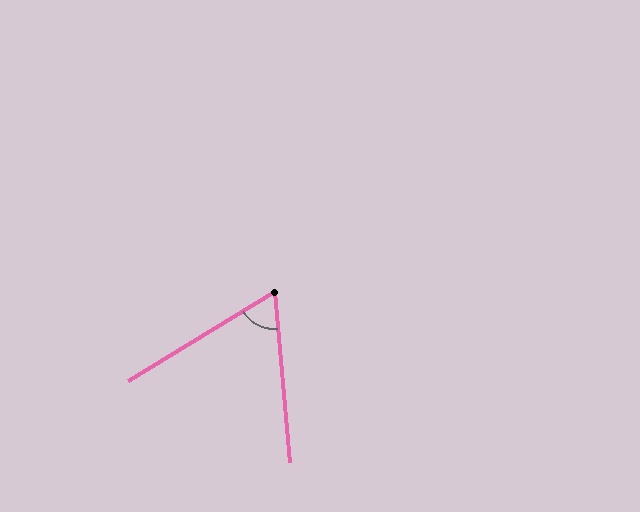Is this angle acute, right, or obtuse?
It is acute.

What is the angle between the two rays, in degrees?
Approximately 64 degrees.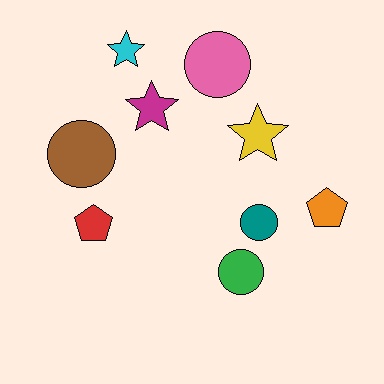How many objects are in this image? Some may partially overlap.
There are 9 objects.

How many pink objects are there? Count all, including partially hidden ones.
There is 1 pink object.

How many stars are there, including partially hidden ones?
There are 3 stars.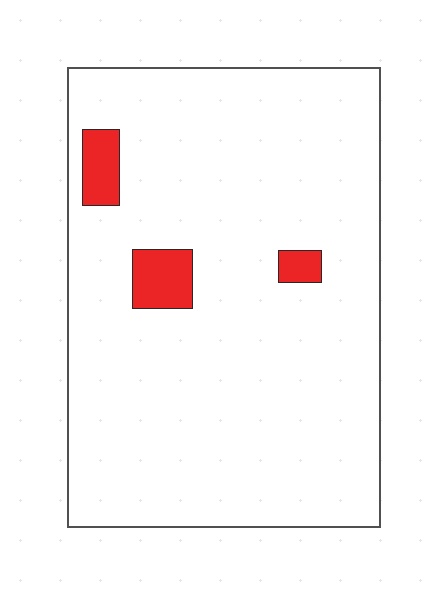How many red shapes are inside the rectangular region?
3.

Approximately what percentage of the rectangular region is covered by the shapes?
Approximately 5%.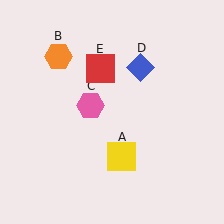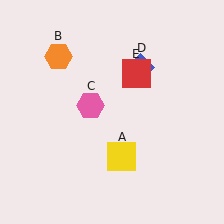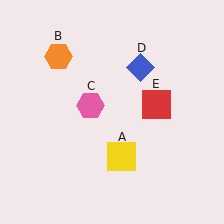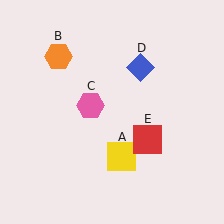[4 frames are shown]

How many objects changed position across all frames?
1 object changed position: red square (object E).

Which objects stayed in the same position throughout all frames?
Yellow square (object A) and orange hexagon (object B) and pink hexagon (object C) and blue diamond (object D) remained stationary.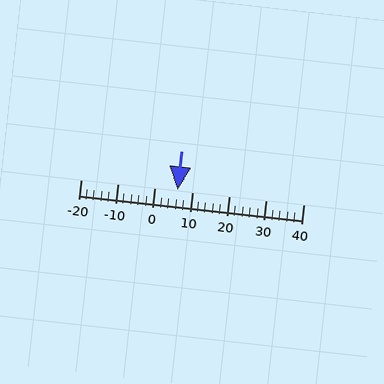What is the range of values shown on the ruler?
The ruler shows values from -20 to 40.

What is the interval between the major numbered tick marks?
The major tick marks are spaced 10 units apart.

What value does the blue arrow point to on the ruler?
The blue arrow points to approximately 6.